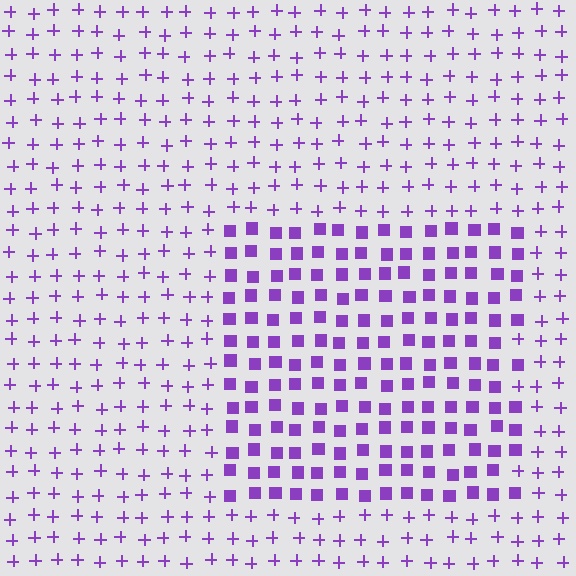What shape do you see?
I see a rectangle.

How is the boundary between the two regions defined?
The boundary is defined by a change in element shape: squares inside vs. plus signs outside. All elements share the same color and spacing.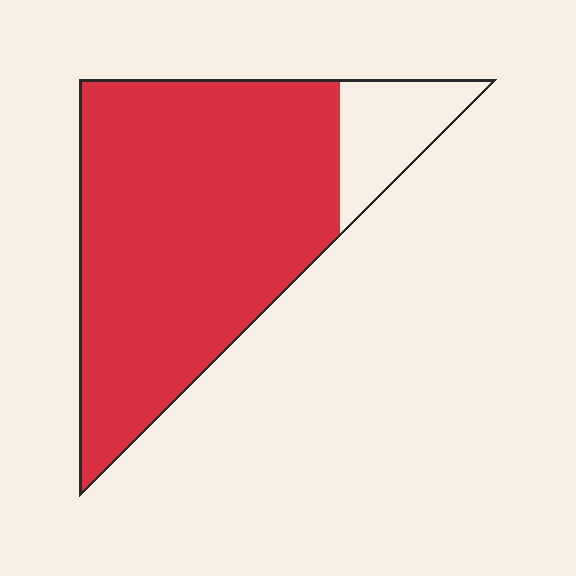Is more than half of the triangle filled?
Yes.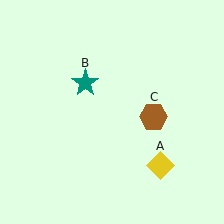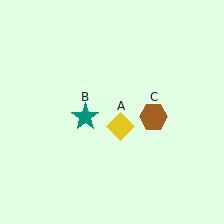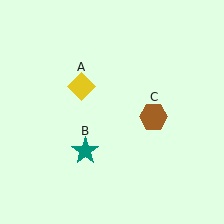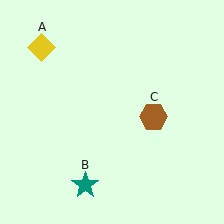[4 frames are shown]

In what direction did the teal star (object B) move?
The teal star (object B) moved down.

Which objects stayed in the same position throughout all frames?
Brown hexagon (object C) remained stationary.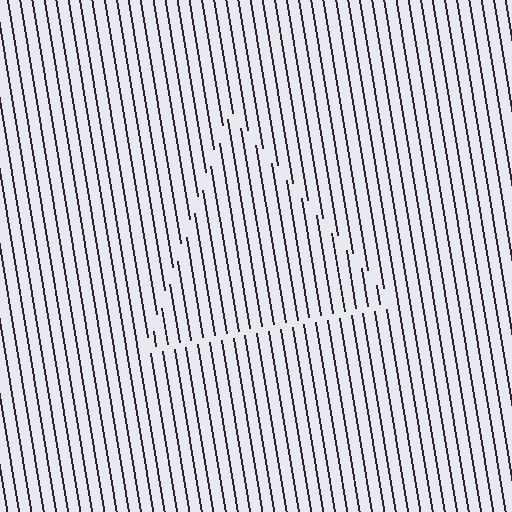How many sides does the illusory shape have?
3 sides — the line-ends trace a triangle.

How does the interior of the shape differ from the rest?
The interior of the shape contains the same grating, shifted by half a period — the contour is defined by the phase discontinuity where line-ends from the inner and outer gratings abut.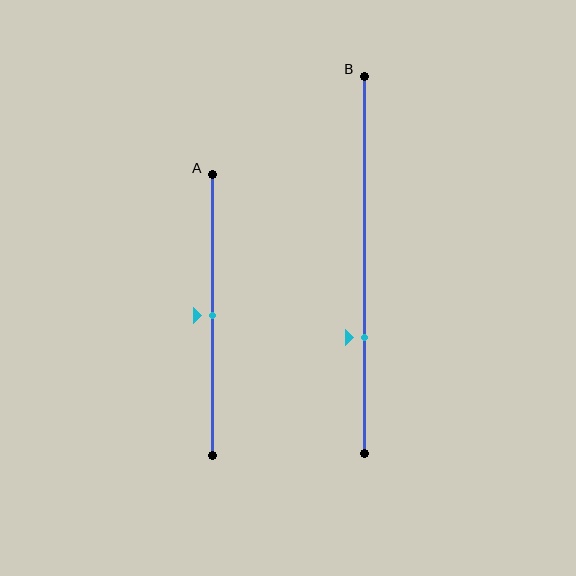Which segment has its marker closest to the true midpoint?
Segment A has its marker closest to the true midpoint.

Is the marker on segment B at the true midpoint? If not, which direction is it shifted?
No, the marker on segment B is shifted downward by about 19% of the segment length.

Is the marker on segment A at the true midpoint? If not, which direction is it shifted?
Yes, the marker on segment A is at the true midpoint.